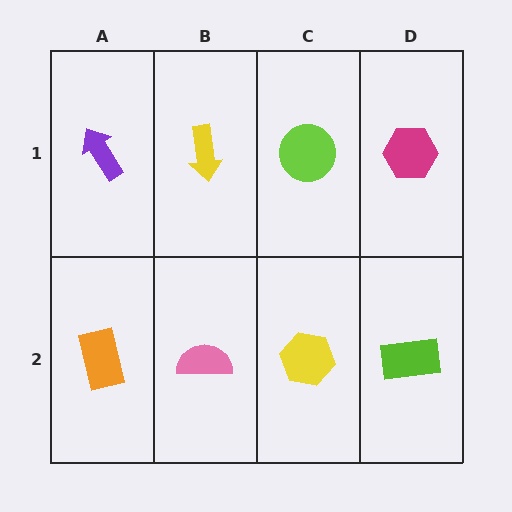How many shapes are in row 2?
4 shapes.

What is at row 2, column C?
A yellow hexagon.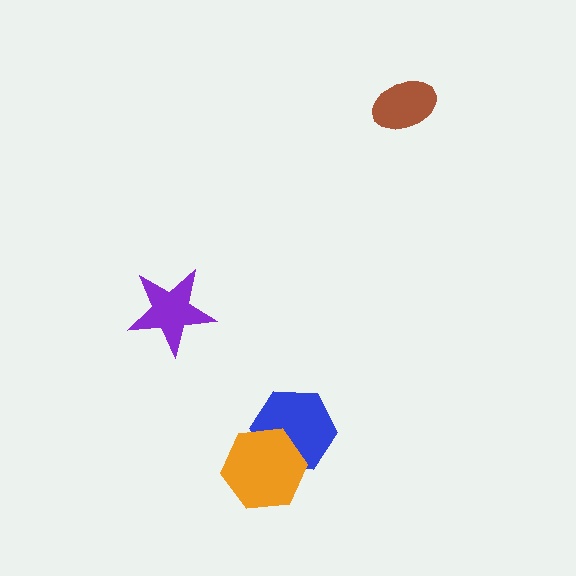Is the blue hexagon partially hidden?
Yes, it is partially covered by another shape.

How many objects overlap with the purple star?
0 objects overlap with the purple star.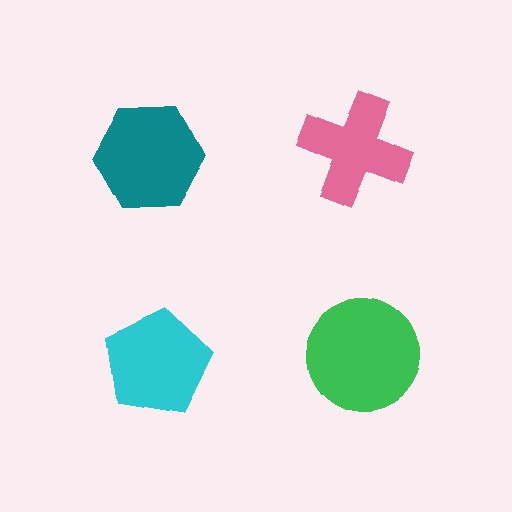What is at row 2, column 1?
A cyan pentagon.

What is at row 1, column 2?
A pink cross.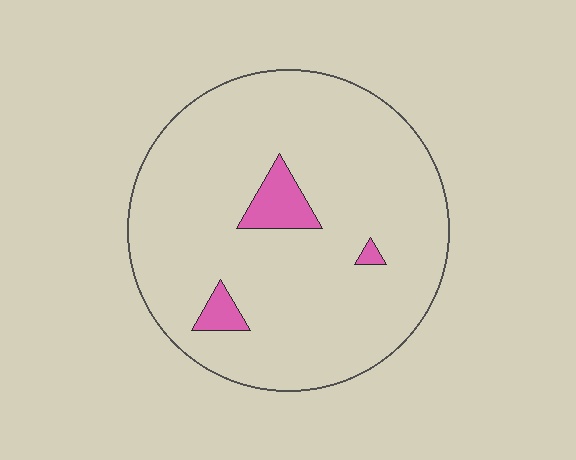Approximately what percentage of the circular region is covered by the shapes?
Approximately 5%.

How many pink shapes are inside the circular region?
3.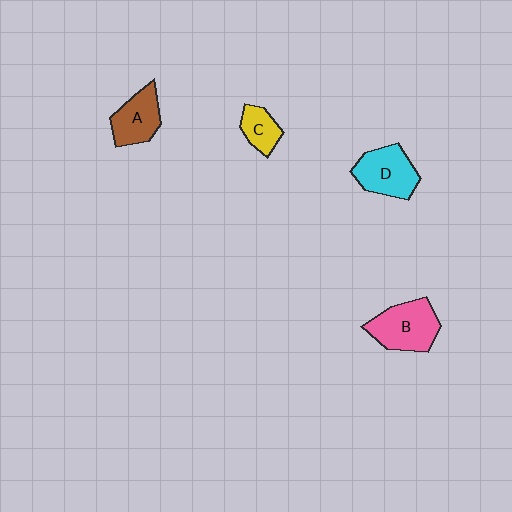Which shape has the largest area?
Shape B (pink).